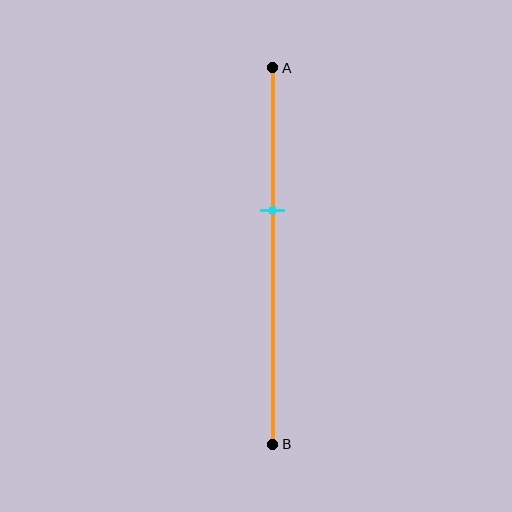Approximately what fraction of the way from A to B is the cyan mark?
The cyan mark is approximately 40% of the way from A to B.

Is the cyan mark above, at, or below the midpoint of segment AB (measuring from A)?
The cyan mark is above the midpoint of segment AB.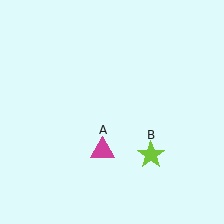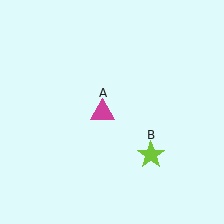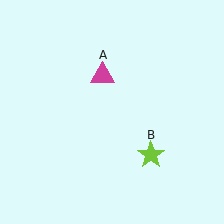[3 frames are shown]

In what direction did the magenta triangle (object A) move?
The magenta triangle (object A) moved up.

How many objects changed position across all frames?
1 object changed position: magenta triangle (object A).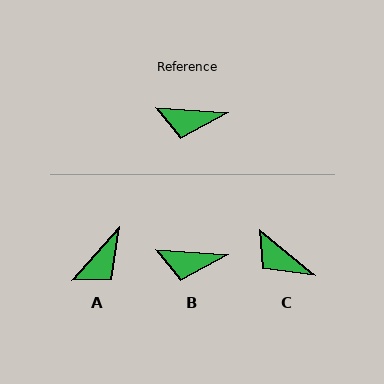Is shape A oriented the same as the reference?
No, it is off by about 53 degrees.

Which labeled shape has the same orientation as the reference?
B.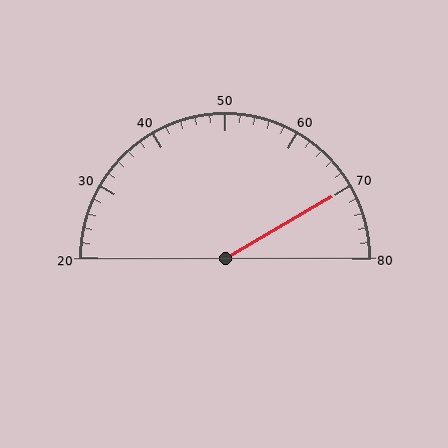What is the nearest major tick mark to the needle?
The nearest major tick mark is 70.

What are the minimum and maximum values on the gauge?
The gauge ranges from 20 to 80.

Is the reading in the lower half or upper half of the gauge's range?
The reading is in the upper half of the range (20 to 80).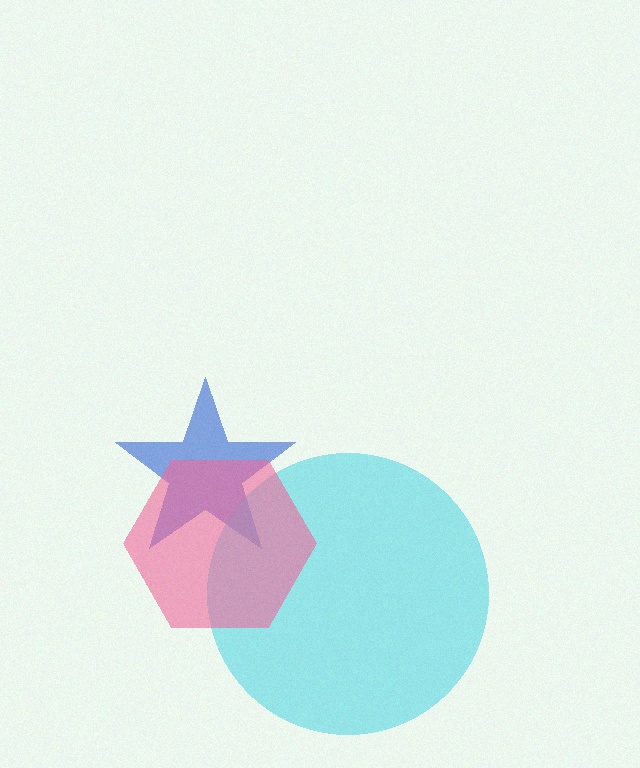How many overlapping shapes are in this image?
There are 3 overlapping shapes in the image.